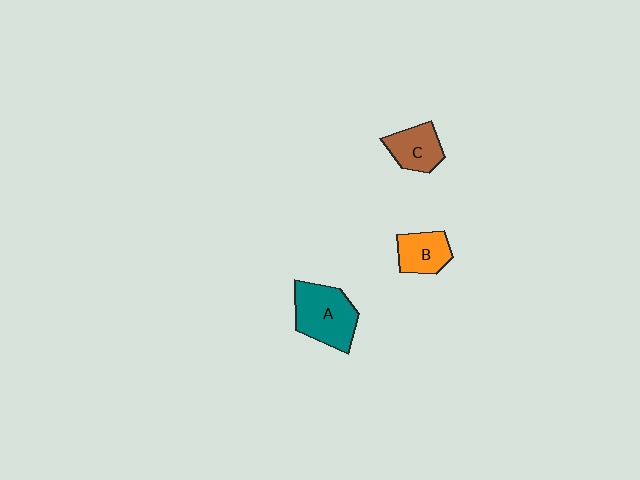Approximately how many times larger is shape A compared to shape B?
Approximately 1.6 times.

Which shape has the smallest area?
Shape B (orange).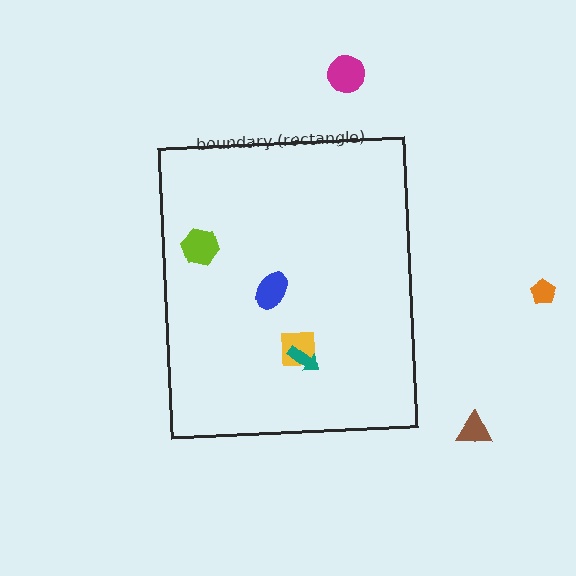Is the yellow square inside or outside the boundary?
Inside.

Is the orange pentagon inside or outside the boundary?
Outside.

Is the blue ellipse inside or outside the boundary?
Inside.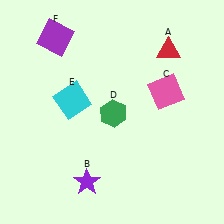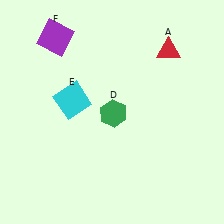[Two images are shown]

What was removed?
The purple star (B), the pink square (C) were removed in Image 2.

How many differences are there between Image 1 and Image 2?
There are 2 differences between the two images.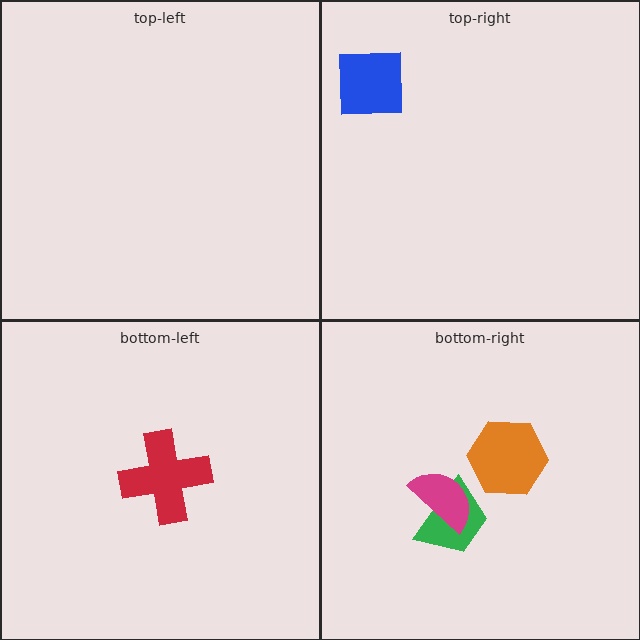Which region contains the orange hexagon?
The bottom-right region.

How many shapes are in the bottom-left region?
1.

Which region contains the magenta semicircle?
The bottom-right region.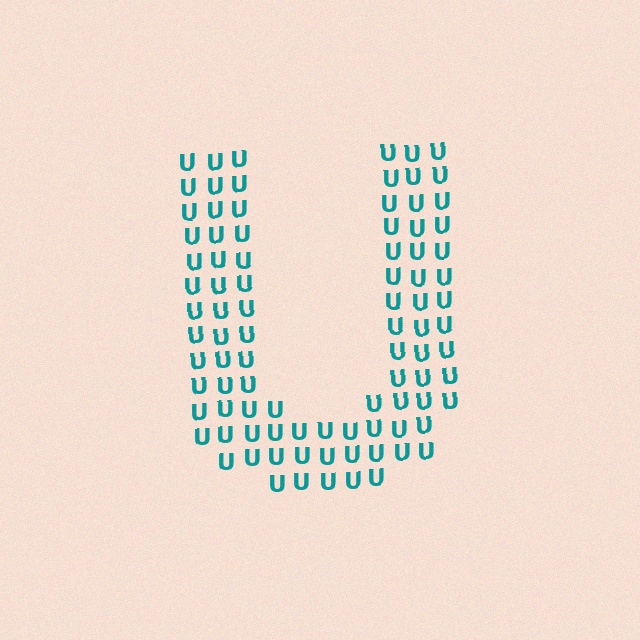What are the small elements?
The small elements are letter U's.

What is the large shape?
The large shape is the letter U.